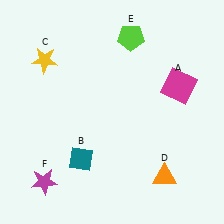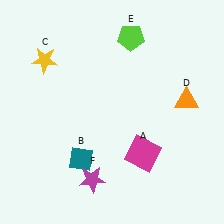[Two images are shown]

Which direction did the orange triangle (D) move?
The orange triangle (D) moved up.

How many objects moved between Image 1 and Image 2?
3 objects moved between the two images.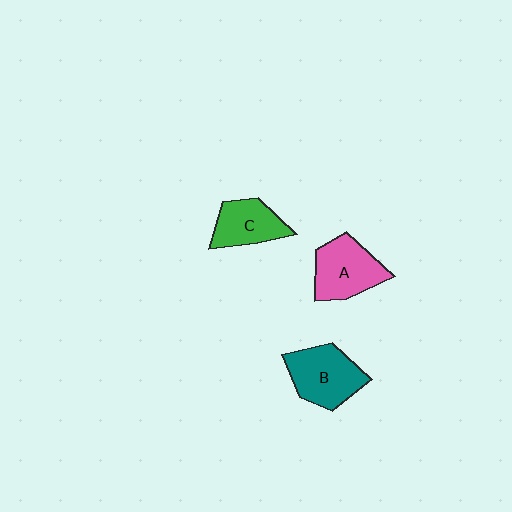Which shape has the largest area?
Shape B (teal).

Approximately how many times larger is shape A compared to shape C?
Approximately 1.2 times.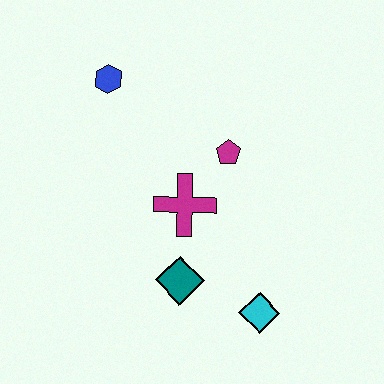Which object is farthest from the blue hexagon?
The cyan diamond is farthest from the blue hexagon.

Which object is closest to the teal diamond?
The magenta cross is closest to the teal diamond.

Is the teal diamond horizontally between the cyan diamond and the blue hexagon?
Yes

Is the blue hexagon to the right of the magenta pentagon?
No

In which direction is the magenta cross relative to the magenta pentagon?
The magenta cross is below the magenta pentagon.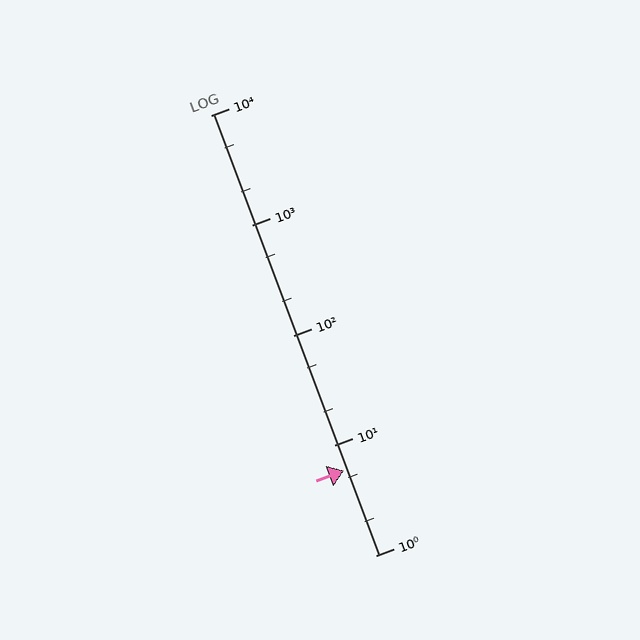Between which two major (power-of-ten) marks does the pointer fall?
The pointer is between 1 and 10.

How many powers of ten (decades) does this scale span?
The scale spans 4 decades, from 1 to 10000.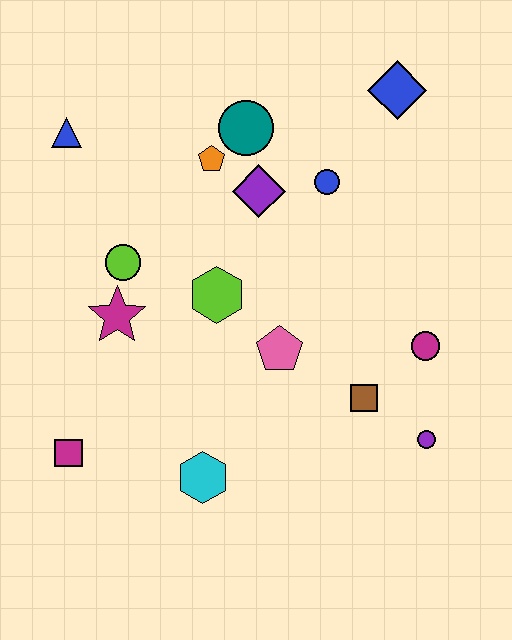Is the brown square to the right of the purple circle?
No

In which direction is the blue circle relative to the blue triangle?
The blue circle is to the right of the blue triangle.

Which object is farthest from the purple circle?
The blue triangle is farthest from the purple circle.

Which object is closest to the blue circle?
The purple diamond is closest to the blue circle.